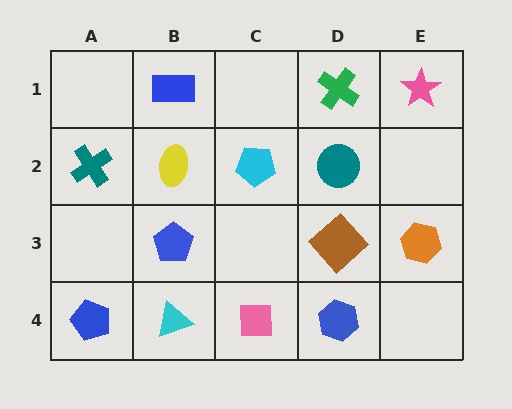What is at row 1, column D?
A green cross.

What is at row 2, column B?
A yellow ellipse.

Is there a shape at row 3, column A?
No, that cell is empty.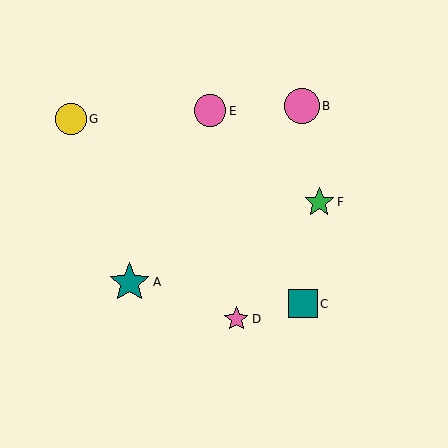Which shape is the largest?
The teal star (labeled A) is the largest.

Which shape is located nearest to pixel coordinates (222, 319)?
The pink star (labeled D) at (236, 319) is nearest to that location.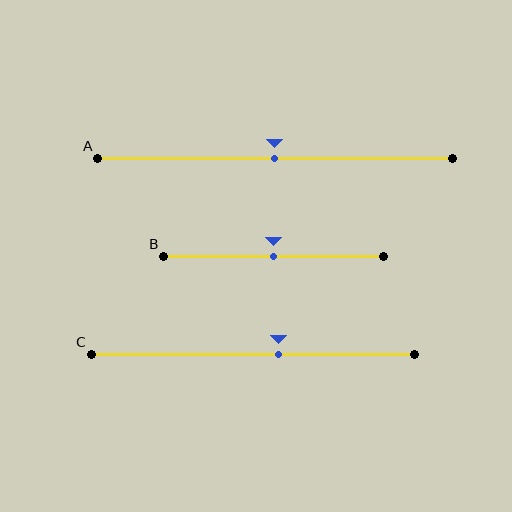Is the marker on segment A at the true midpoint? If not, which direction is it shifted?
Yes, the marker on segment A is at the true midpoint.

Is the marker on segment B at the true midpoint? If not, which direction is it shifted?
Yes, the marker on segment B is at the true midpoint.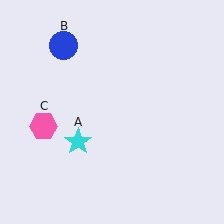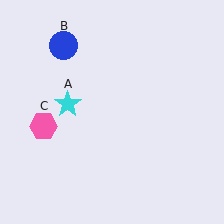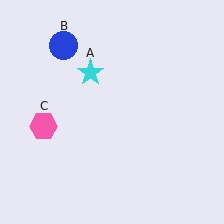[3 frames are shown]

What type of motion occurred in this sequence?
The cyan star (object A) rotated clockwise around the center of the scene.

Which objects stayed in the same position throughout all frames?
Blue circle (object B) and pink hexagon (object C) remained stationary.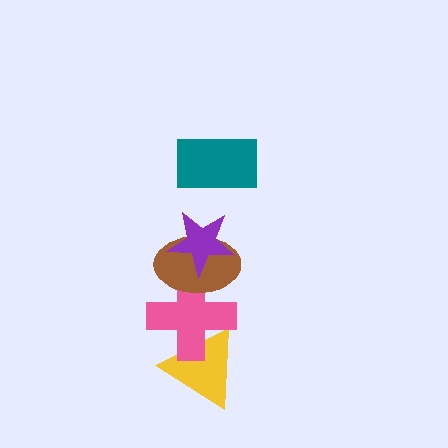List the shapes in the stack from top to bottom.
From top to bottom: the teal rectangle, the purple star, the brown ellipse, the pink cross, the yellow triangle.